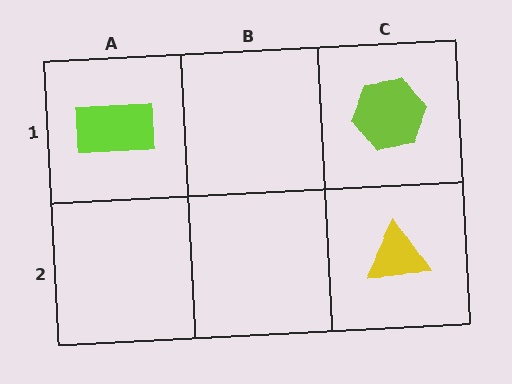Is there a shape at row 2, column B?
No, that cell is empty.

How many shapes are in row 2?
1 shape.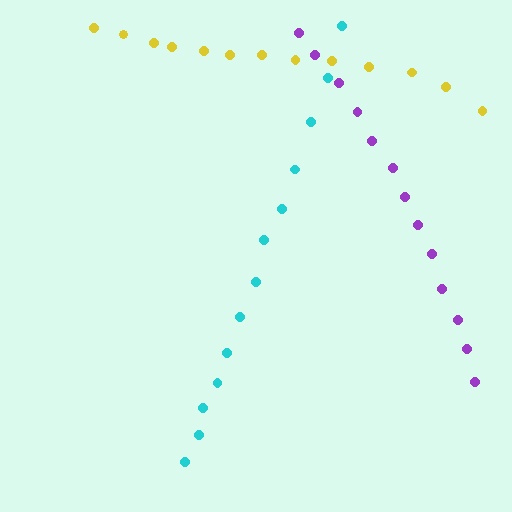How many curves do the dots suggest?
There are 3 distinct paths.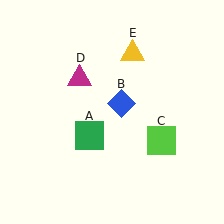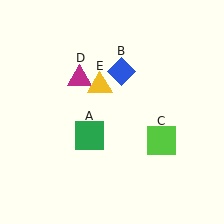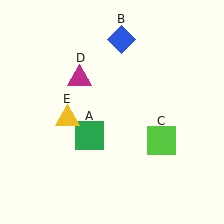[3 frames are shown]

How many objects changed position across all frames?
2 objects changed position: blue diamond (object B), yellow triangle (object E).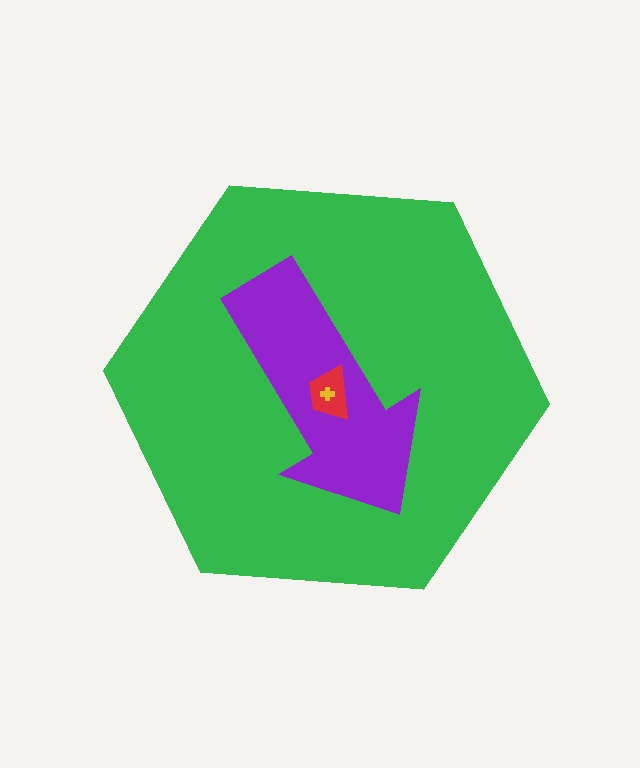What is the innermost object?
The yellow cross.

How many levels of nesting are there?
4.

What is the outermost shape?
The green hexagon.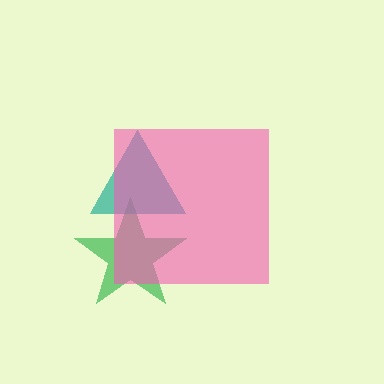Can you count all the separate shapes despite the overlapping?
Yes, there are 3 separate shapes.